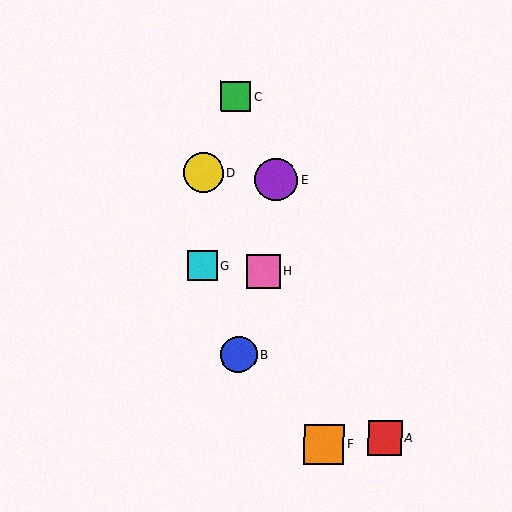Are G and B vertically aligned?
No, G is at x≈202 and B is at x≈239.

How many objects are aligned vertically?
2 objects (D, G) are aligned vertically.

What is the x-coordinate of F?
Object F is at x≈324.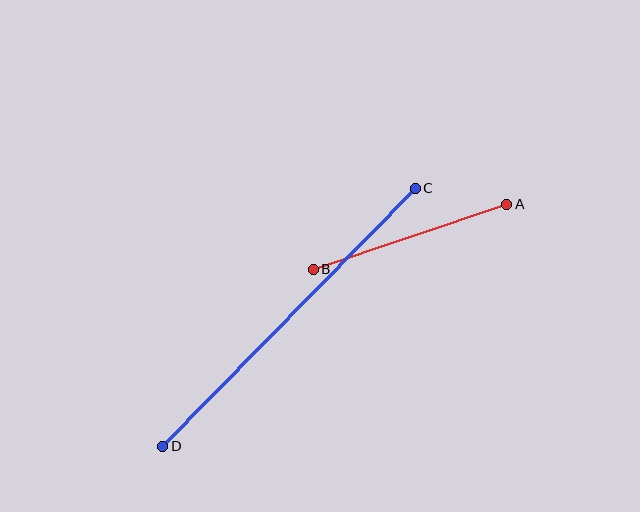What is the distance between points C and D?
The distance is approximately 361 pixels.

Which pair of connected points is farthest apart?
Points C and D are farthest apart.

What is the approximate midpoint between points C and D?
The midpoint is at approximately (289, 317) pixels.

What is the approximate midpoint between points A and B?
The midpoint is at approximately (410, 237) pixels.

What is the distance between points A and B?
The distance is approximately 204 pixels.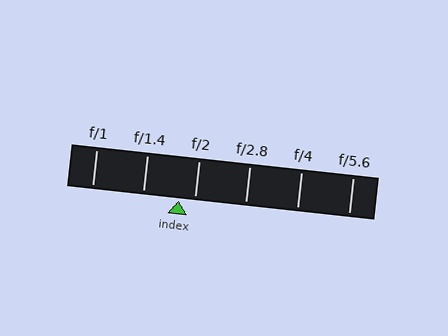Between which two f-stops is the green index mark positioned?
The index mark is between f/1.4 and f/2.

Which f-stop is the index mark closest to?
The index mark is closest to f/2.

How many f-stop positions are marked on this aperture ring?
There are 6 f-stop positions marked.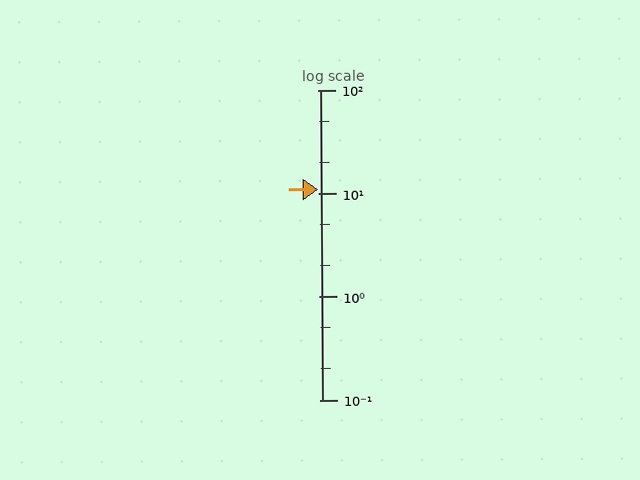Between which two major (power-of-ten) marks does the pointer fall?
The pointer is between 10 and 100.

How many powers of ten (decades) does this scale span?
The scale spans 3 decades, from 0.1 to 100.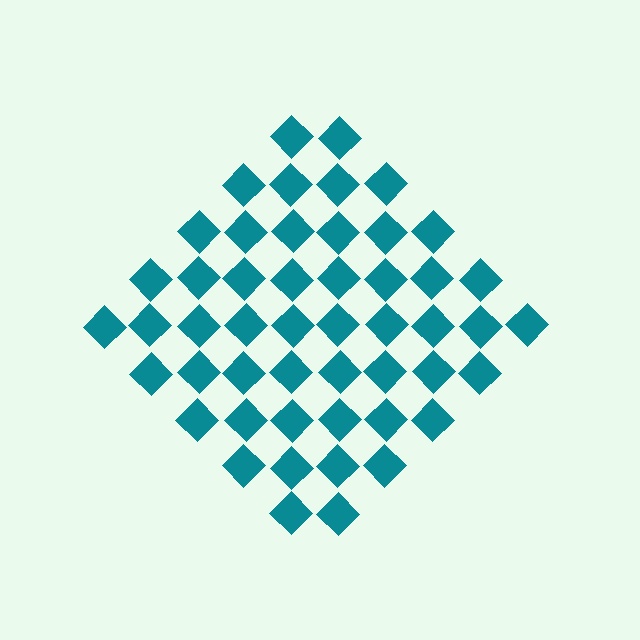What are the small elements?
The small elements are diamonds.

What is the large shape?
The large shape is a diamond.